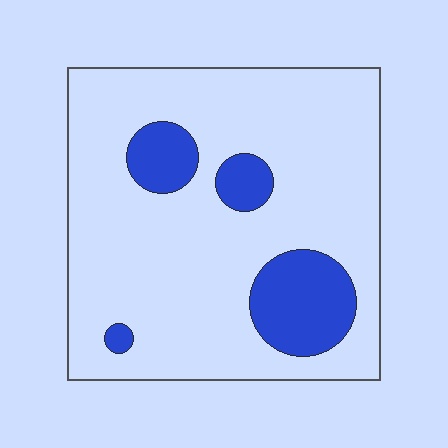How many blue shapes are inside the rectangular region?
4.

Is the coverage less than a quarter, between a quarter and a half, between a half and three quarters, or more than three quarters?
Less than a quarter.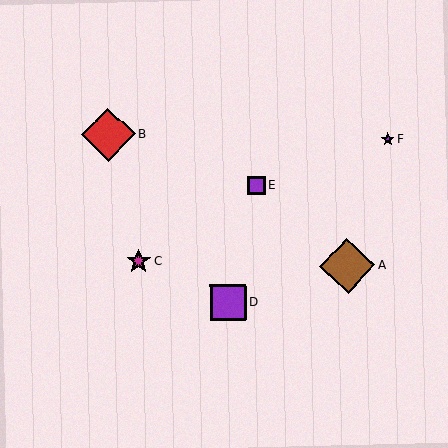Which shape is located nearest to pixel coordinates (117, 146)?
The red diamond (labeled B) at (108, 135) is nearest to that location.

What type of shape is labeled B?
Shape B is a red diamond.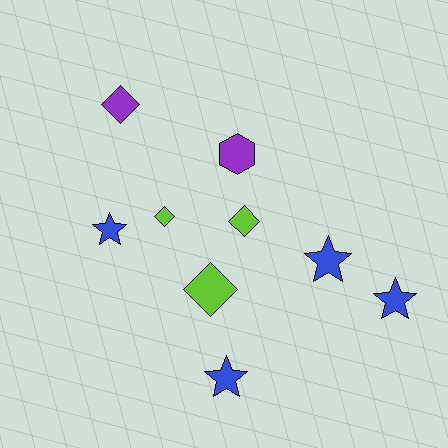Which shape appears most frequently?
Star, with 4 objects.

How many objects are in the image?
There are 9 objects.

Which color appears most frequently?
Blue, with 4 objects.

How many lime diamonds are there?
There are 3 lime diamonds.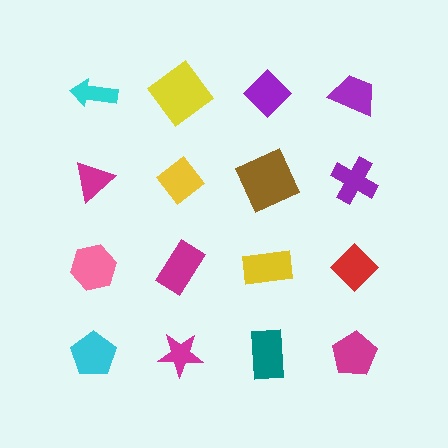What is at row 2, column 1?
A magenta triangle.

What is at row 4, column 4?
A magenta pentagon.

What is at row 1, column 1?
A cyan arrow.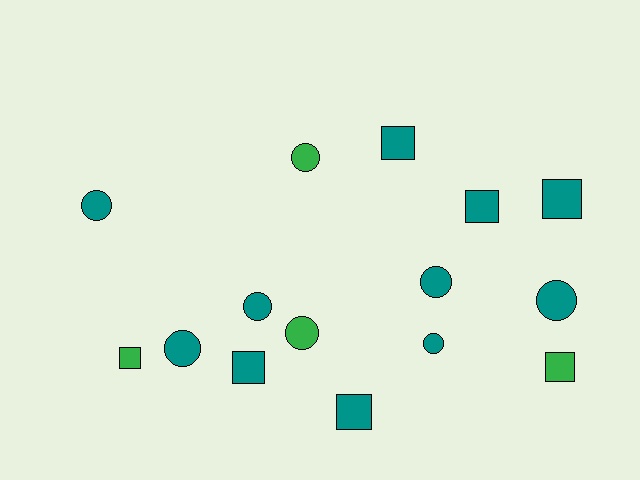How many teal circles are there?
There are 6 teal circles.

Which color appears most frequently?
Teal, with 11 objects.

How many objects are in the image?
There are 15 objects.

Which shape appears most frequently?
Circle, with 8 objects.